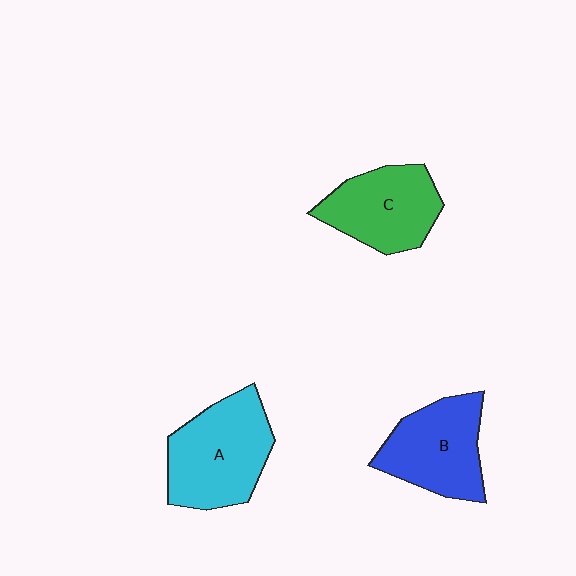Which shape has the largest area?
Shape A (cyan).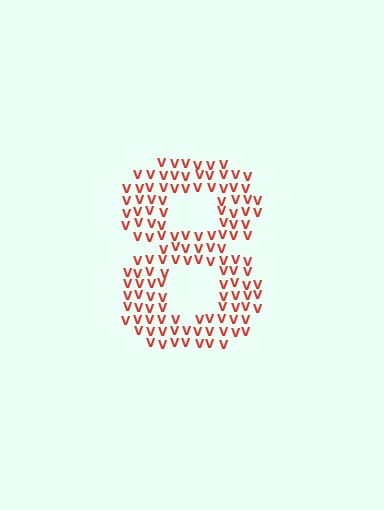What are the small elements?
The small elements are letter V's.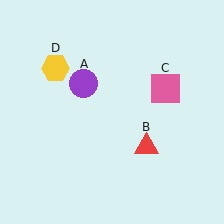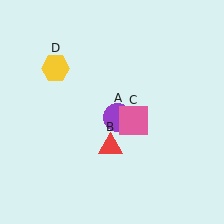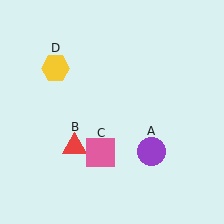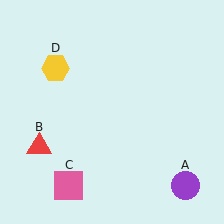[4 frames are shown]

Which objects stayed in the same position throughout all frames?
Yellow hexagon (object D) remained stationary.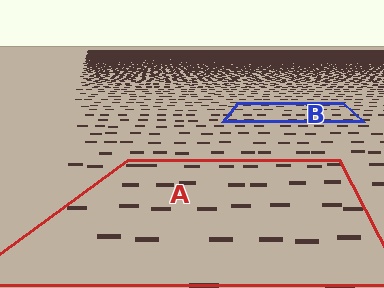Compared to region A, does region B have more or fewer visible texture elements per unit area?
Region B has more texture elements per unit area — they are packed more densely because it is farther away.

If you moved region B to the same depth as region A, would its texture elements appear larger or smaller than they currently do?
They would appear larger. At a closer depth, the same texture elements are projected at a bigger on-screen size.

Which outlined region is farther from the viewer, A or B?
Region B is farther from the viewer — the texture elements inside it appear smaller and more densely packed.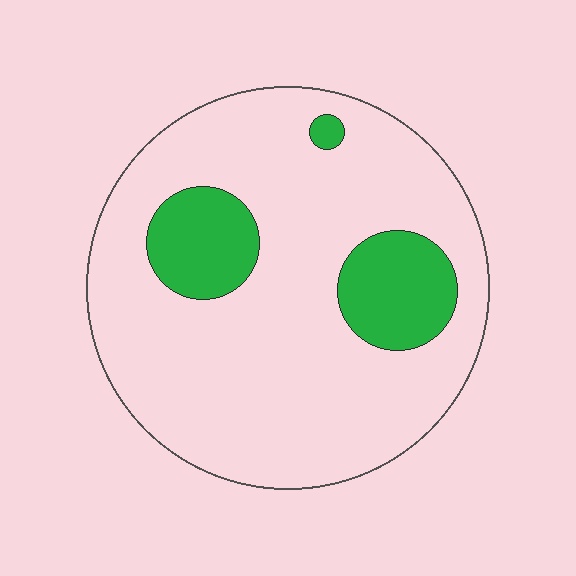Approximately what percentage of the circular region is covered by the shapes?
Approximately 20%.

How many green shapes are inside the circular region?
3.